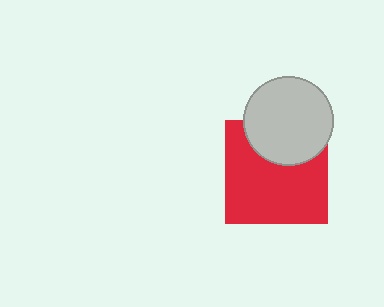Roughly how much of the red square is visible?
Most of it is visible (roughly 70%).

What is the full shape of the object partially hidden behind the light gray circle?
The partially hidden object is a red square.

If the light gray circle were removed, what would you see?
You would see the complete red square.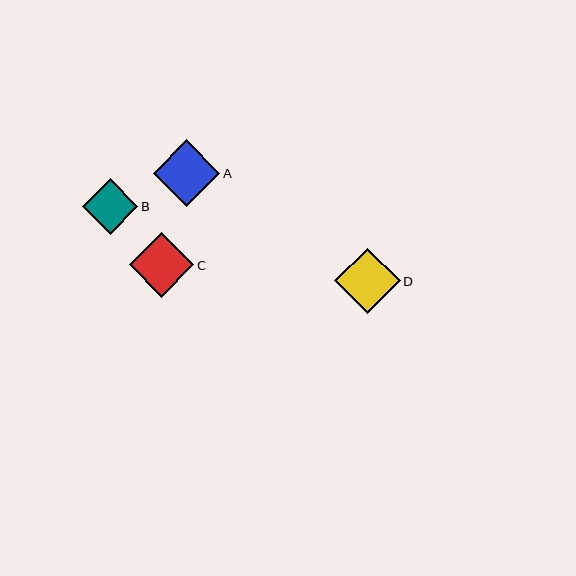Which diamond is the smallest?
Diamond B is the smallest with a size of approximately 55 pixels.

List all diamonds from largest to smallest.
From largest to smallest: A, D, C, B.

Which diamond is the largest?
Diamond A is the largest with a size of approximately 66 pixels.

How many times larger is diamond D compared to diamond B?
Diamond D is approximately 1.2 times the size of diamond B.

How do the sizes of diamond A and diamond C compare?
Diamond A and diamond C are approximately the same size.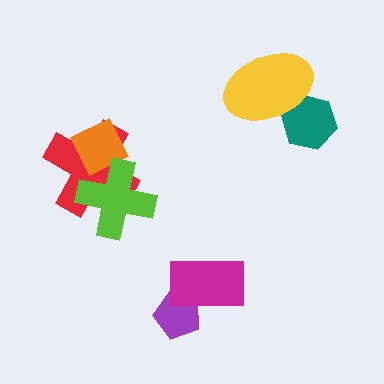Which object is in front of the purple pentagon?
The magenta rectangle is in front of the purple pentagon.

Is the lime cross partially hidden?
No, no other shape covers it.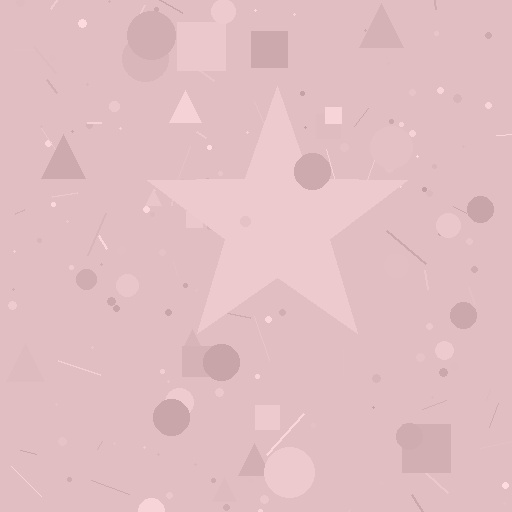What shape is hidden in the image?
A star is hidden in the image.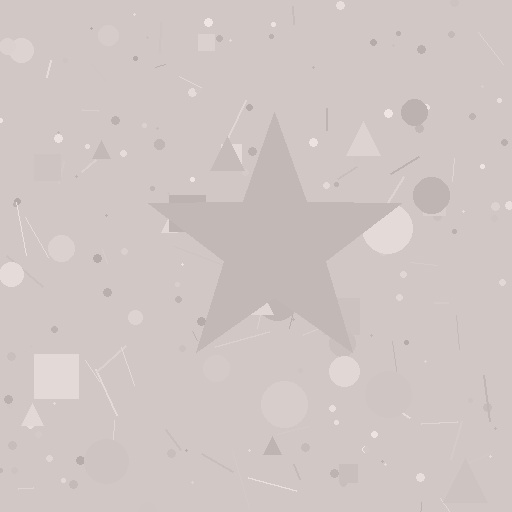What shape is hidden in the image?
A star is hidden in the image.